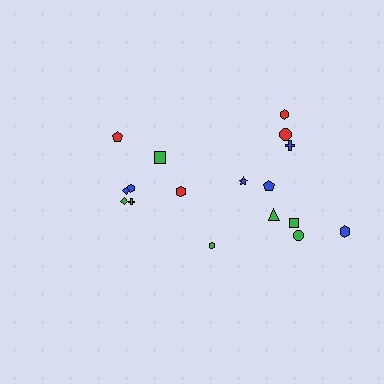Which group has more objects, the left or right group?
The right group.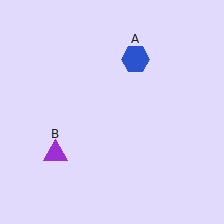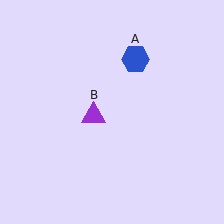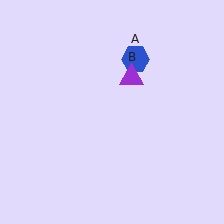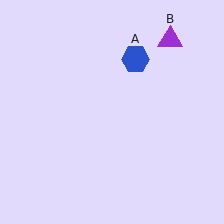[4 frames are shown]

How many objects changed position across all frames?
1 object changed position: purple triangle (object B).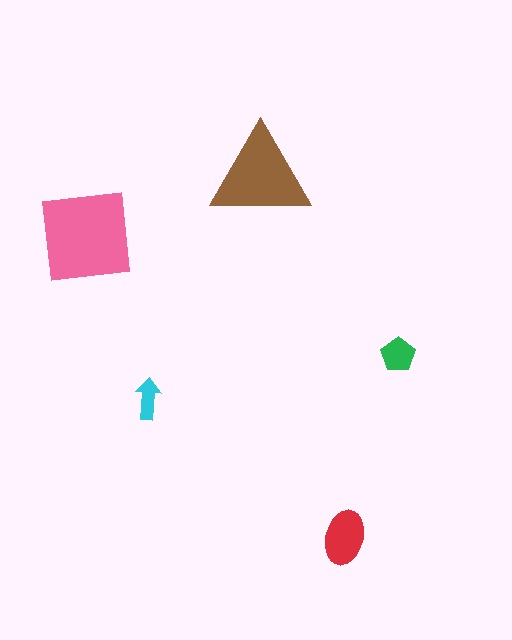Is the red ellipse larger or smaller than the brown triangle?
Smaller.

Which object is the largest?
The pink square.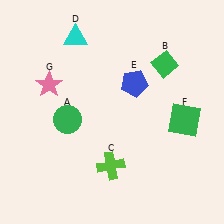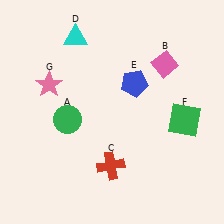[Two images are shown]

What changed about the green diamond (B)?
In Image 1, B is green. In Image 2, it changed to pink.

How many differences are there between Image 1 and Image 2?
There are 2 differences between the two images.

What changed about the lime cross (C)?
In Image 1, C is lime. In Image 2, it changed to red.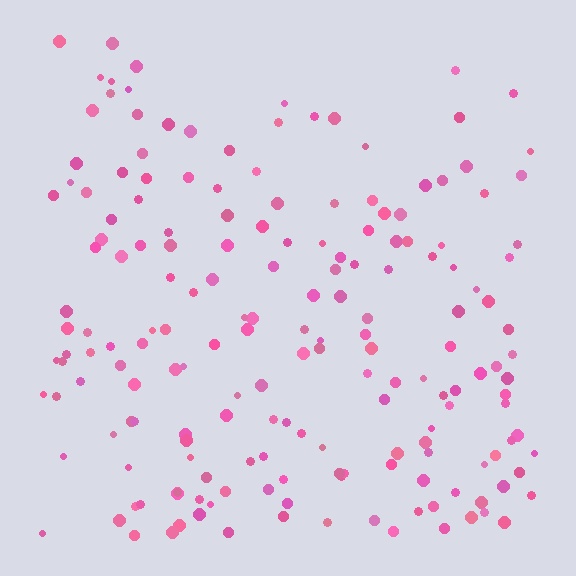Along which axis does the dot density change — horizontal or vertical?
Vertical.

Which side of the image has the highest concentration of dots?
The bottom.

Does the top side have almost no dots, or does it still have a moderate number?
Still a moderate number, just noticeably fewer than the bottom.